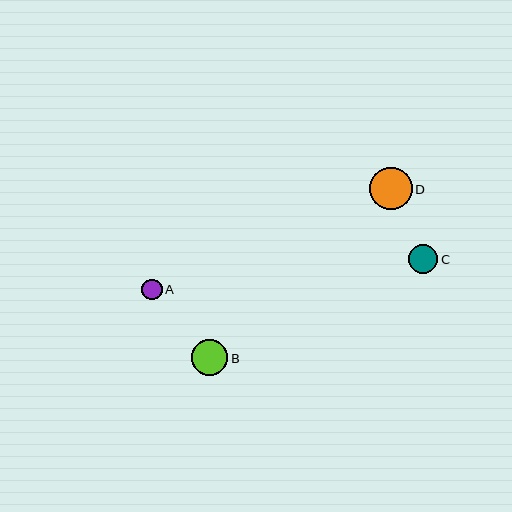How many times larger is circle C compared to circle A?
Circle C is approximately 1.4 times the size of circle A.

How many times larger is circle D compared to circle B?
Circle D is approximately 1.2 times the size of circle B.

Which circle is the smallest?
Circle A is the smallest with a size of approximately 21 pixels.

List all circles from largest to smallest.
From largest to smallest: D, B, C, A.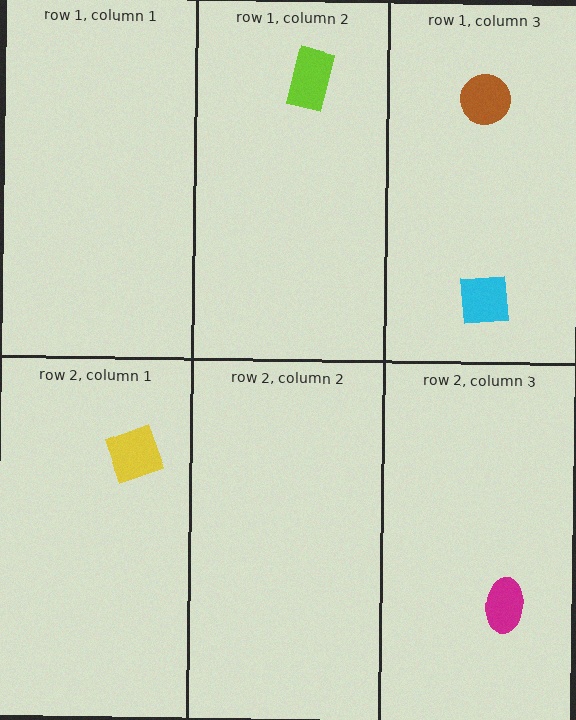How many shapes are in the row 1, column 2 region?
1.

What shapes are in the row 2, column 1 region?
The yellow square.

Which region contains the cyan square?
The row 1, column 3 region.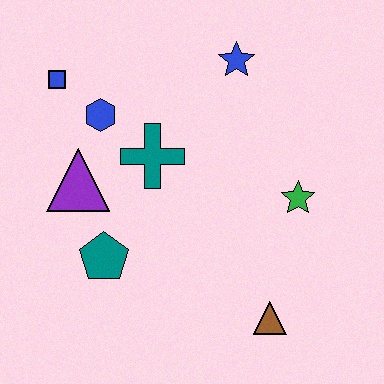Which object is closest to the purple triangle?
The blue hexagon is closest to the purple triangle.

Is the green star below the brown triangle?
No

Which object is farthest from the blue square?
The brown triangle is farthest from the blue square.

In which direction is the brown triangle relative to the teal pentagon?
The brown triangle is to the right of the teal pentagon.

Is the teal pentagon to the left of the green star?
Yes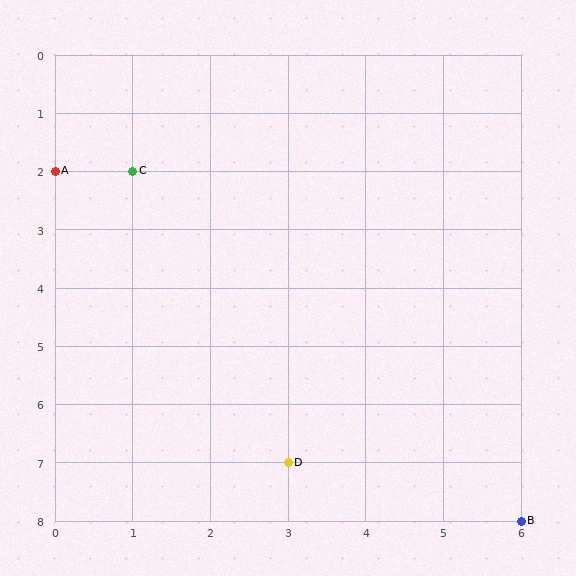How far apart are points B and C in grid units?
Points B and C are 5 columns and 6 rows apart (about 7.8 grid units diagonally).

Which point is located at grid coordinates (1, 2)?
Point C is at (1, 2).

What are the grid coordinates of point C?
Point C is at grid coordinates (1, 2).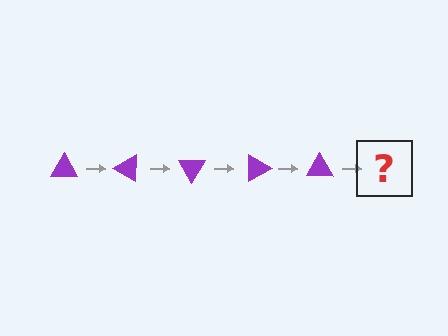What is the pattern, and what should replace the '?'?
The pattern is that the triangle rotates 30 degrees each step. The '?' should be a purple triangle rotated 150 degrees.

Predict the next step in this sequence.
The next step is a purple triangle rotated 150 degrees.